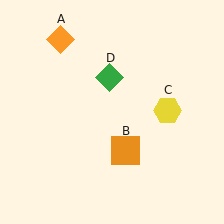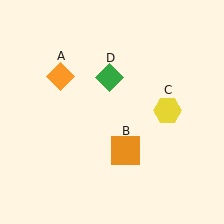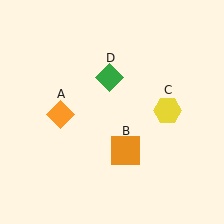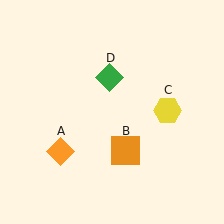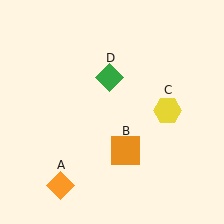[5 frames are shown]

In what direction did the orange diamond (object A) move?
The orange diamond (object A) moved down.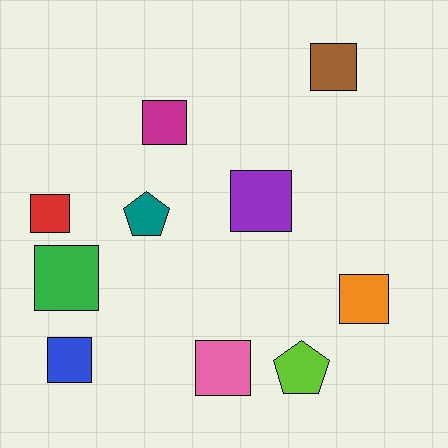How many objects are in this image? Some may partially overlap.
There are 10 objects.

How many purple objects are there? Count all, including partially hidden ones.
There is 1 purple object.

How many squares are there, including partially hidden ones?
There are 8 squares.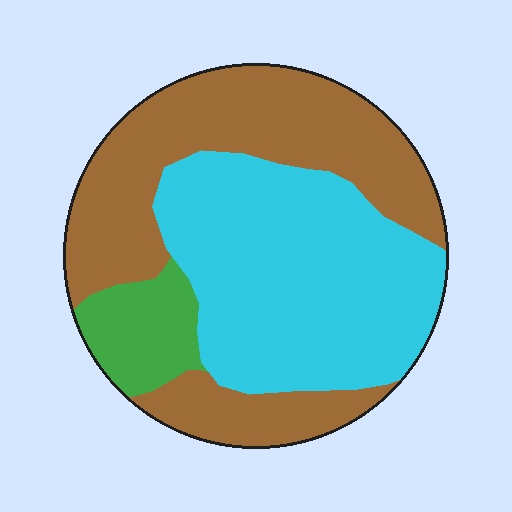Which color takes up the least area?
Green, at roughly 10%.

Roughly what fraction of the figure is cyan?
Cyan covers roughly 45% of the figure.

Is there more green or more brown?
Brown.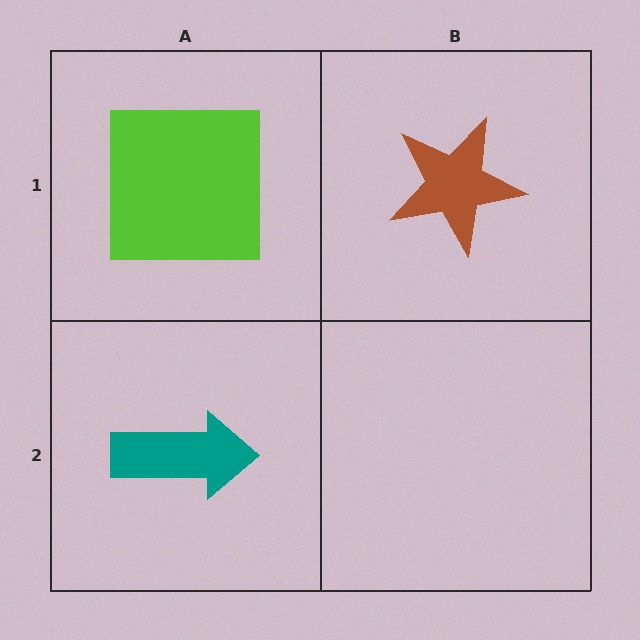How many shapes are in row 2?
1 shape.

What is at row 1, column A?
A lime square.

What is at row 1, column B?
A brown star.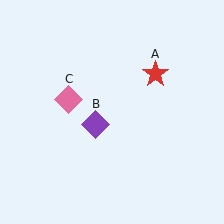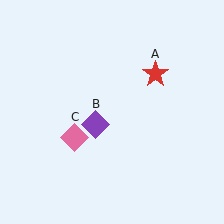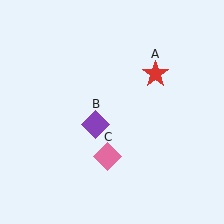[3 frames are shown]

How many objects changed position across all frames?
1 object changed position: pink diamond (object C).